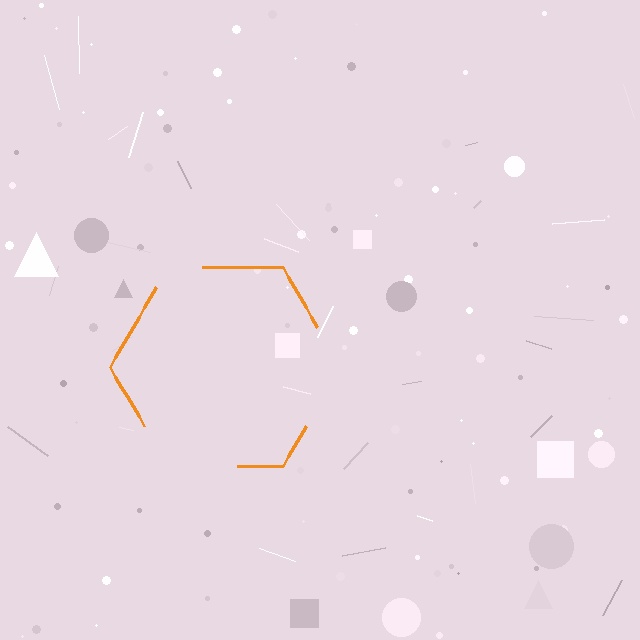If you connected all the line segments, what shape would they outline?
They would outline a hexagon.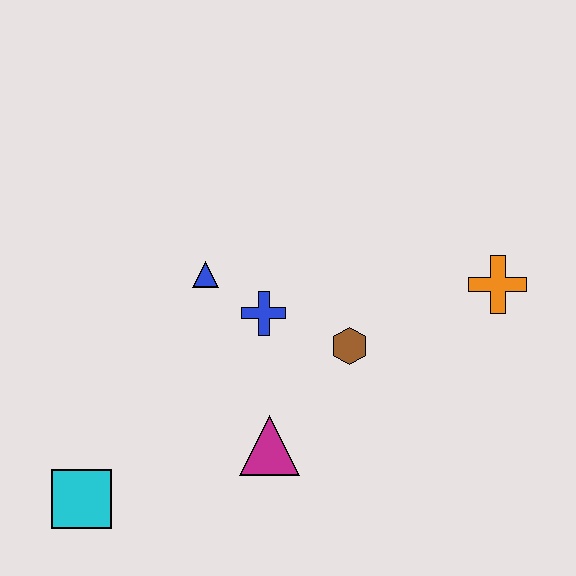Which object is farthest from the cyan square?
The orange cross is farthest from the cyan square.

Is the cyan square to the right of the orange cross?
No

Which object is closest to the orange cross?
The brown hexagon is closest to the orange cross.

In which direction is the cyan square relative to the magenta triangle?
The cyan square is to the left of the magenta triangle.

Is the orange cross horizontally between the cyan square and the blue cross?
No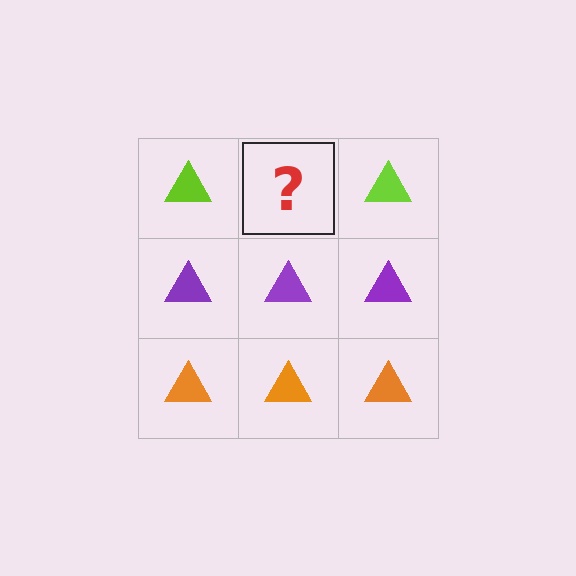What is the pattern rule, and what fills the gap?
The rule is that each row has a consistent color. The gap should be filled with a lime triangle.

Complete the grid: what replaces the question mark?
The question mark should be replaced with a lime triangle.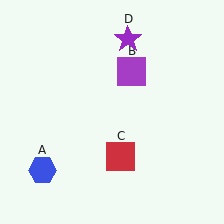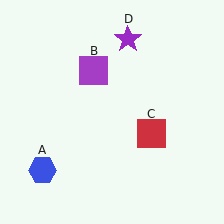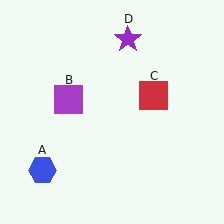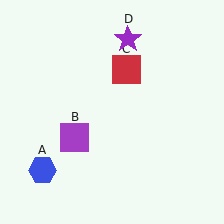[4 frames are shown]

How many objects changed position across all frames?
2 objects changed position: purple square (object B), red square (object C).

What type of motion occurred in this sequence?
The purple square (object B), red square (object C) rotated counterclockwise around the center of the scene.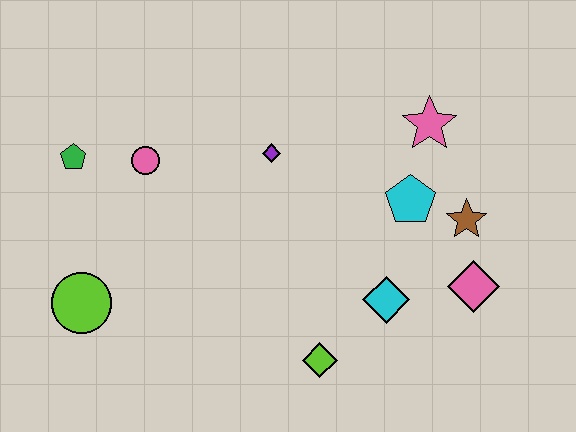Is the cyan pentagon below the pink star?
Yes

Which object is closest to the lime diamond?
The cyan diamond is closest to the lime diamond.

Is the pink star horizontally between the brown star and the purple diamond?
Yes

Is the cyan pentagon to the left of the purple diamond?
No